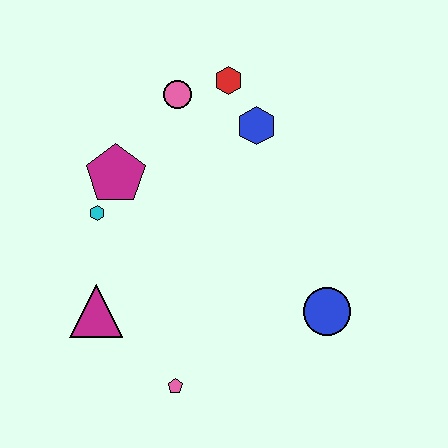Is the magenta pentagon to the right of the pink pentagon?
No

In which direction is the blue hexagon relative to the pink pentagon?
The blue hexagon is above the pink pentagon.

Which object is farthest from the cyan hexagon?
The blue circle is farthest from the cyan hexagon.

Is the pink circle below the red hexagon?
Yes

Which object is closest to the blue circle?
The pink pentagon is closest to the blue circle.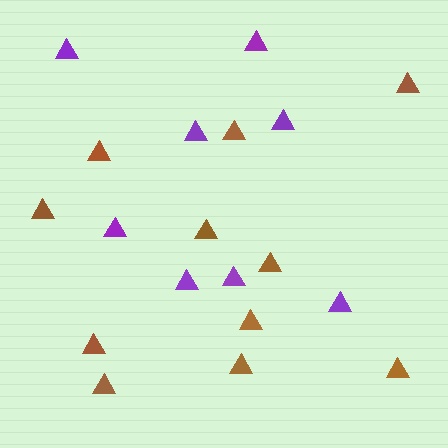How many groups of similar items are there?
There are 2 groups: one group of purple triangles (8) and one group of brown triangles (11).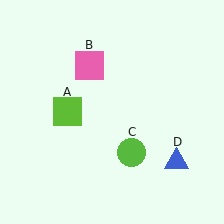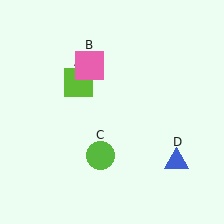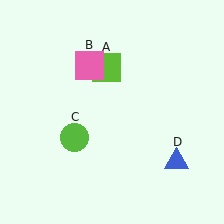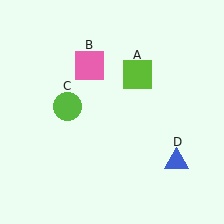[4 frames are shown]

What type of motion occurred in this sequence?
The lime square (object A), lime circle (object C) rotated clockwise around the center of the scene.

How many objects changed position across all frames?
2 objects changed position: lime square (object A), lime circle (object C).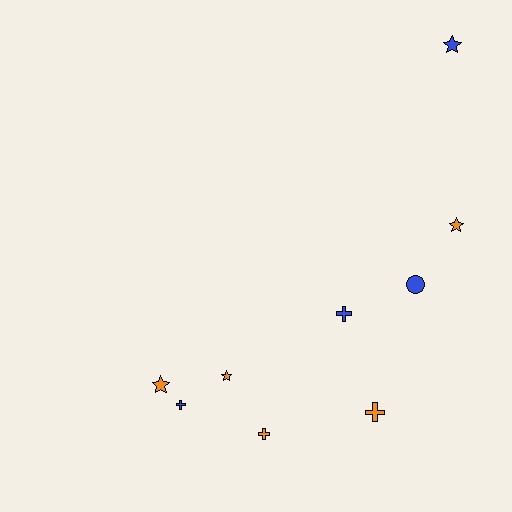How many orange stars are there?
There are 3 orange stars.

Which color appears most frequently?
Orange, with 5 objects.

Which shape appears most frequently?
Cross, with 4 objects.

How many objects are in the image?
There are 9 objects.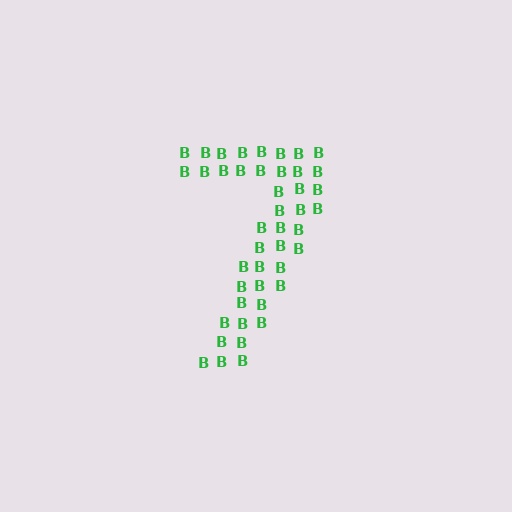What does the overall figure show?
The overall figure shows the digit 7.